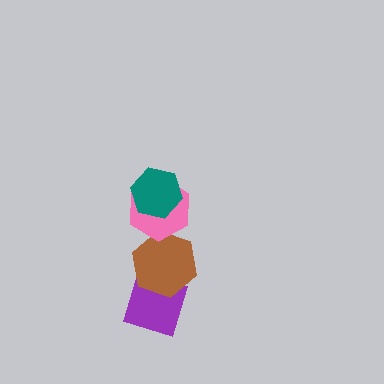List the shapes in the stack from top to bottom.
From top to bottom: the teal hexagon, the pink hexagon, the brown hexagon, the purple diamond.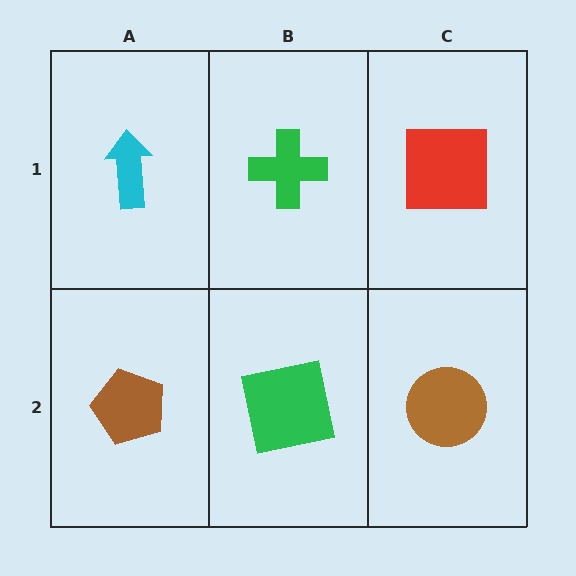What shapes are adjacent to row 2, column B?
A green cross (row 1, column B), a brown pentagon (row 2, column A), a brown circle (row 2, column C).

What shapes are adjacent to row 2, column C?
A red square (row 1, column C), a green square (row 2, column B).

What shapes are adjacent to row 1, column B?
A green square (row 2, column B), a cyan arrow (row 1, column A), a red square (row 1, column C).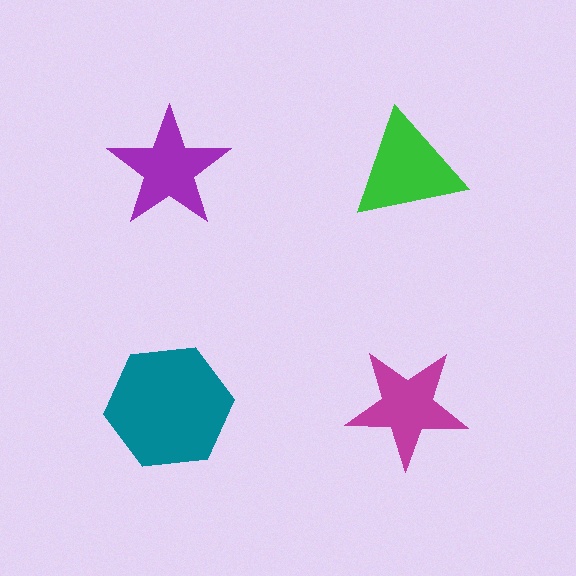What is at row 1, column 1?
A purple star.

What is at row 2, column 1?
A teal hexagon.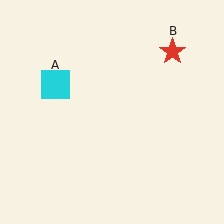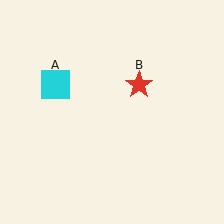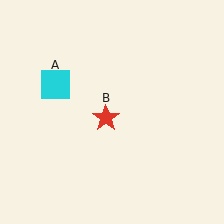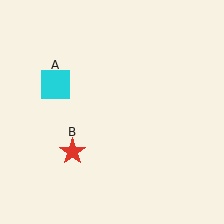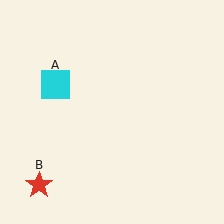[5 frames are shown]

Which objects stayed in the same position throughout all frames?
Cyan square (object A) remained stationary.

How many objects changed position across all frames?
1 object changed position: red star (object B).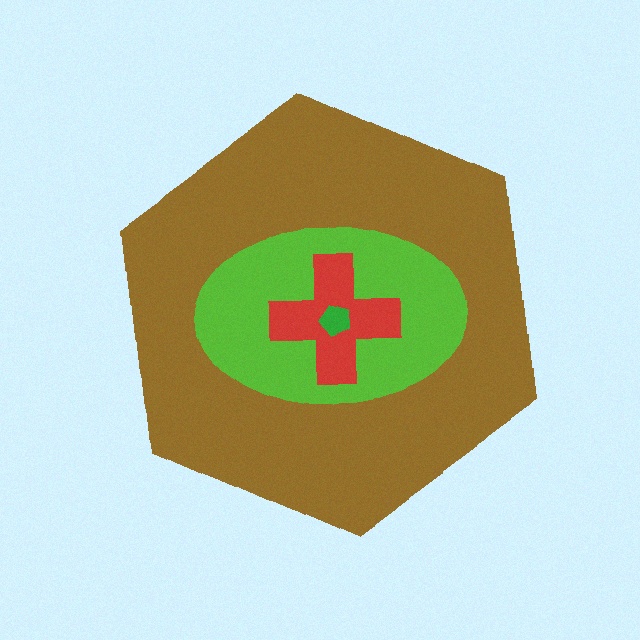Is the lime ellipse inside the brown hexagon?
Yes.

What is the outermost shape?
The brown hexagon.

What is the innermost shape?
The green pentagon.